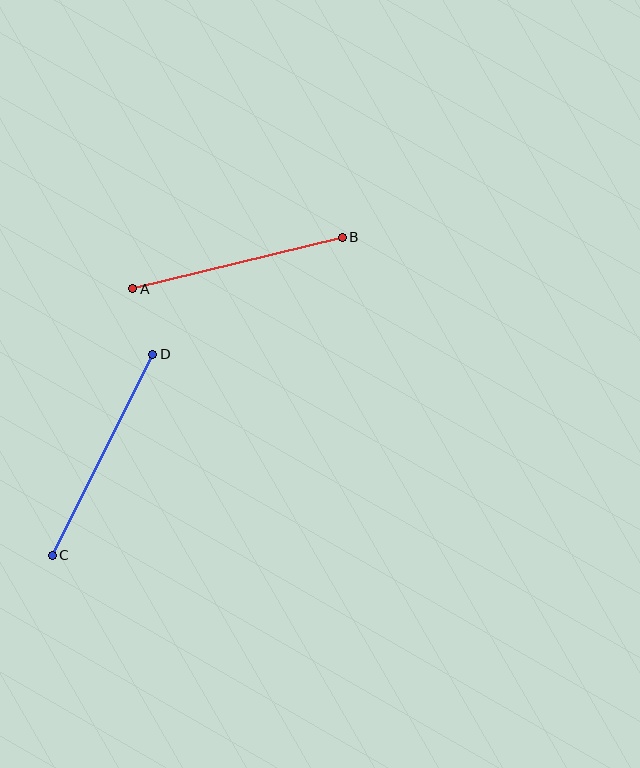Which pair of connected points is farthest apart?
Points C and D are farthest apart.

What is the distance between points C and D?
The distance is approximately 225 pixels.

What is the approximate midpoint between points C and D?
The midpoint is at approximately (103, 455) pixels.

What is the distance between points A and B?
The distance is approximately 216 pixels.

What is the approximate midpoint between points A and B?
The midpoint is at approximately (238, 263) pixels.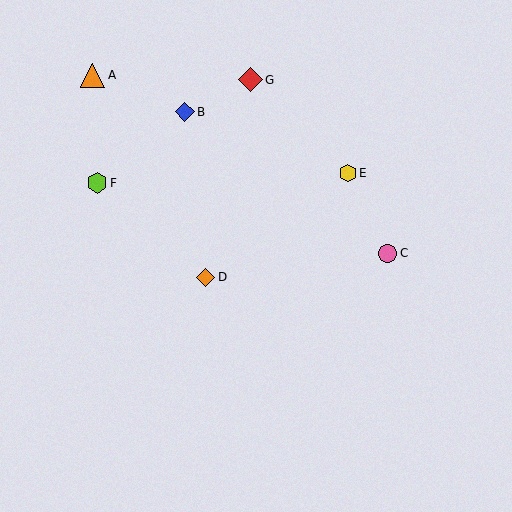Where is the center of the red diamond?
The center of the red diamond is at (251, 80).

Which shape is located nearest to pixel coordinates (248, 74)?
The red diamond (labeled G) at (251, 80) is nearest to that location.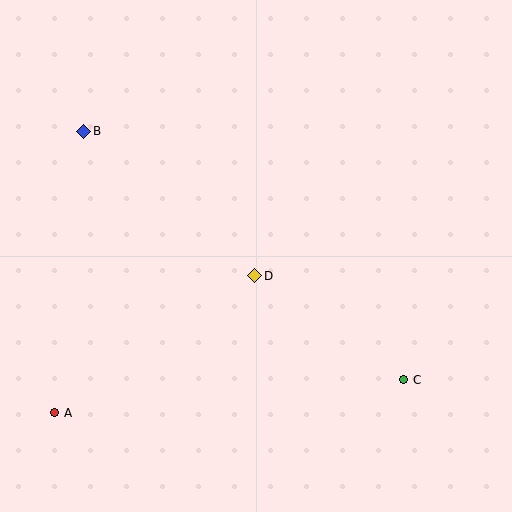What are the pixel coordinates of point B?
Point B is at (84, 131).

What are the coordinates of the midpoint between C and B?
The midpoint between C and B is at (244, 255).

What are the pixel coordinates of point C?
Point C is at (404, 380).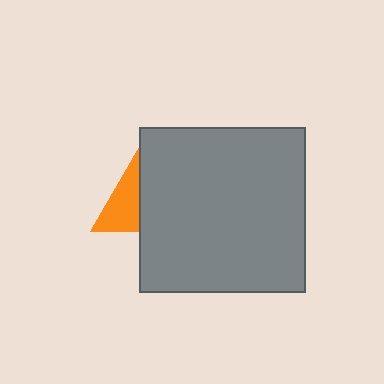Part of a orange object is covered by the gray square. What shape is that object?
It is a triangle.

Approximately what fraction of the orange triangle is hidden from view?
Roughly 53% of the orange triangle is hidden behind the gray square.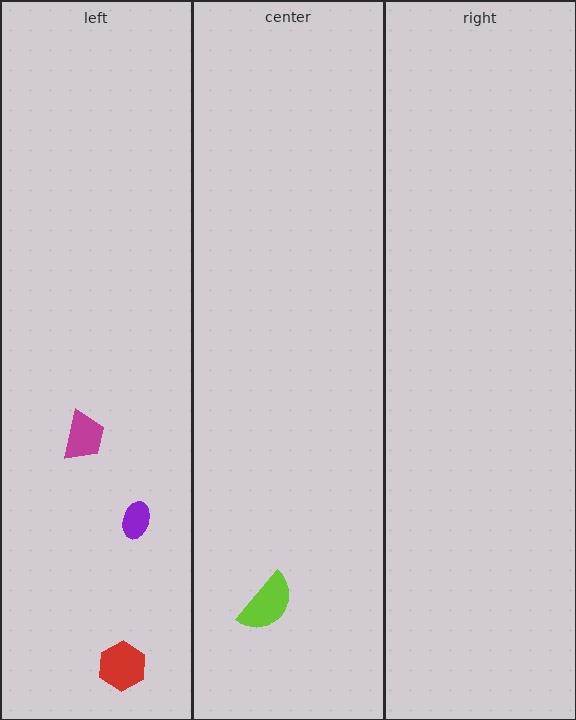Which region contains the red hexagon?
The left region.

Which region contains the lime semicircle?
The center region.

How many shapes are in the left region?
3.